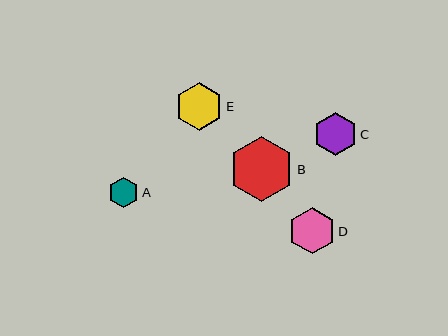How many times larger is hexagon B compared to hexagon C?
Hexagon B is approximately 1.5 times the size of hexagon C.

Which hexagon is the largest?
Hexagon B is the largest with a size of approximately 65 pixels.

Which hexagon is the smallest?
Hexagon A is the smallest with a size of approximately 30 pixels.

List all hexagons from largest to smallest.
From largest to smallest: B, E, D, C, A.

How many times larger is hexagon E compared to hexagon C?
Hexagon E is approximately 1.1 times the size of hexagon C.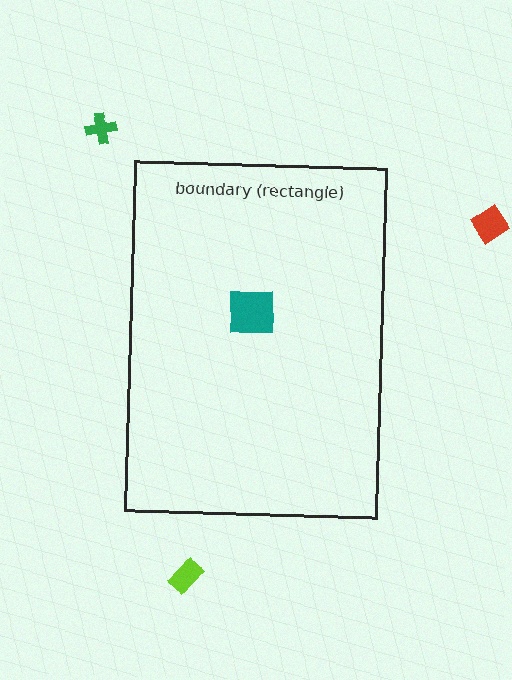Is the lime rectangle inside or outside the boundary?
Outside.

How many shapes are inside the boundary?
1 inside, 3 outside.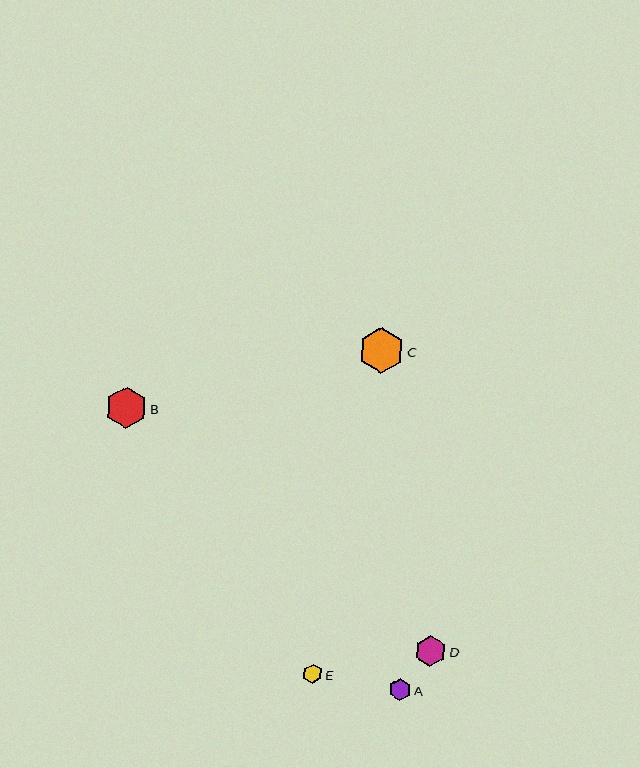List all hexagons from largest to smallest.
From largest to smallest: C, B, D, A, E.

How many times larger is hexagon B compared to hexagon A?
Hexagon B is approximately 1.9 times the size of hexagon A.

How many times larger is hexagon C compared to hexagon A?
Hexagon C is approximately 2.1 times the size of hexagon A.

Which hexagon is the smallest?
Hexagon E is the smallest with a size of approximately 19 pixels.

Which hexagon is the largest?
Hexagon C is the largest with a size of approximately 46 pixels.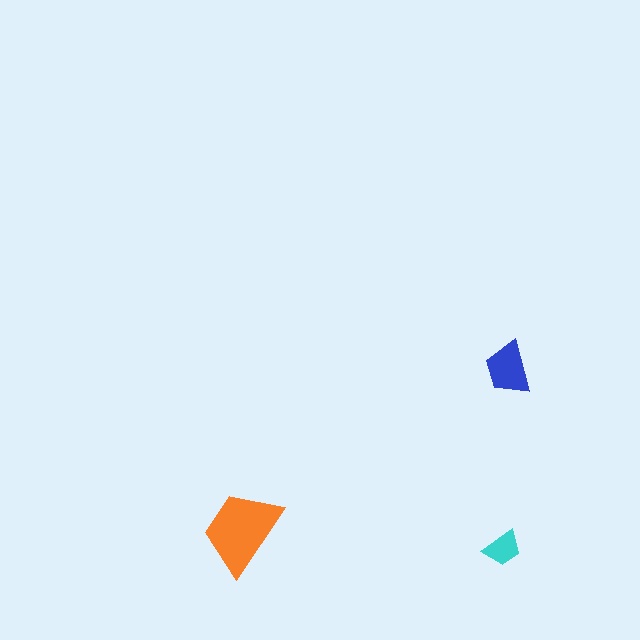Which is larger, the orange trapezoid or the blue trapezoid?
The orange one.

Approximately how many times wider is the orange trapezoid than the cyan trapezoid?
About 2 times wider.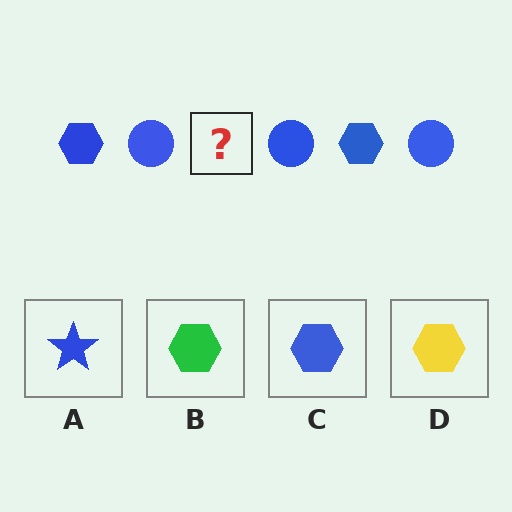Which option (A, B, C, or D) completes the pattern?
C.